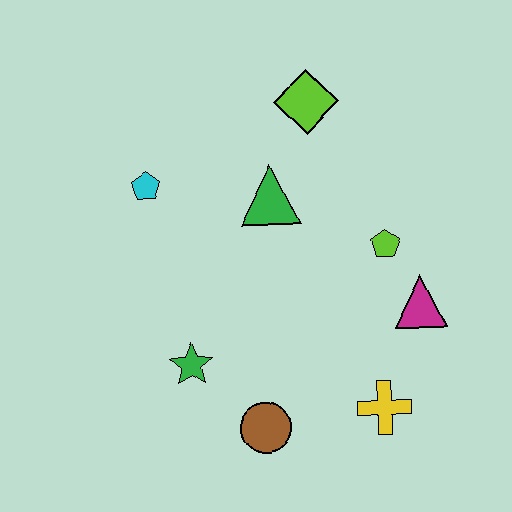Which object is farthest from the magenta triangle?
The cyan pentagon is farthest from the magenta triangle.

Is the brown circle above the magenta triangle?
No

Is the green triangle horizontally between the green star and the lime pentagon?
Yes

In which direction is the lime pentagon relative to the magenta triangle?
The lime pentagon is above the magenta triangle.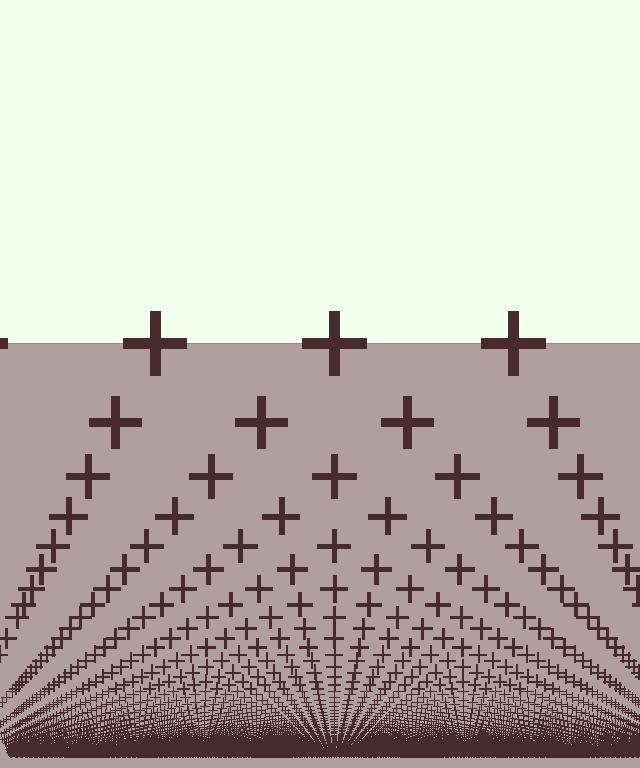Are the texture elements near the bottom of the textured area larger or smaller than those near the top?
Smaller. The gradient is inverted — elements near the bottom are smaller and denser.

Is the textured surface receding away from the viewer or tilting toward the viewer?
The surface appears to tilt toward the viewer. Texture elements get larger and sparser toward the top.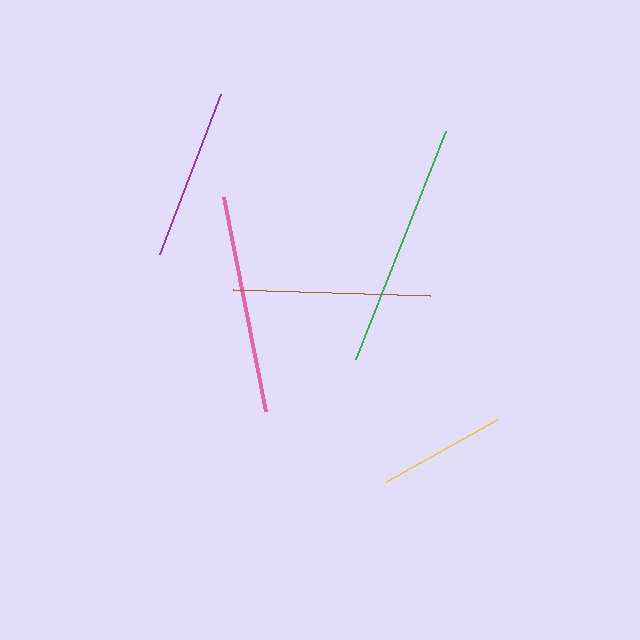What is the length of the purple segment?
The purple segment is approximately 172 pixels long.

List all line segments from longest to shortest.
From longest to shortest: green, pink, brown, purple, yellow.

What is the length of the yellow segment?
The yellow segment is approximately 127 pixels long.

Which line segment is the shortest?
The yellow line is the shortest at approximately 127 pixels.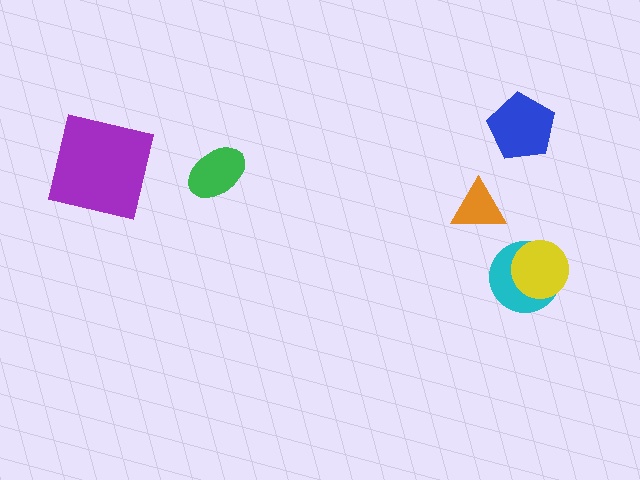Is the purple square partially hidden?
No, no other shape covers it.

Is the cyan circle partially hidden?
Yes, it is partially covered by another shape.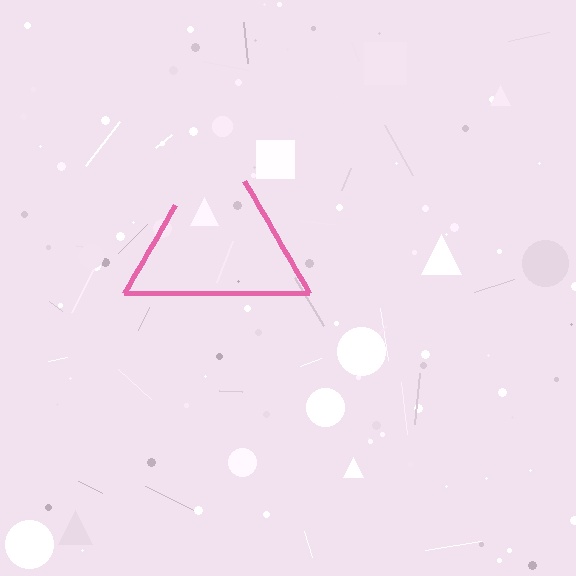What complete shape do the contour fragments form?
The contour fragments form a triangle.